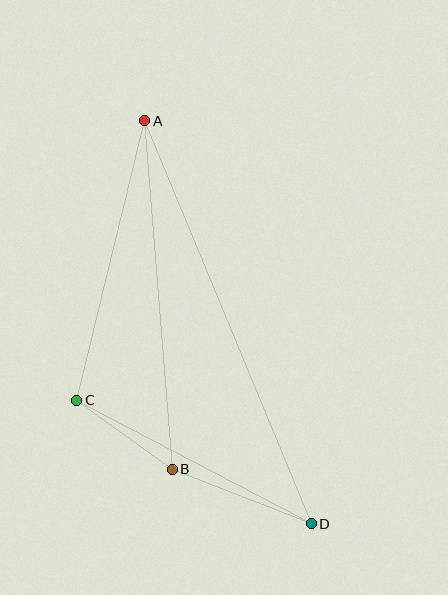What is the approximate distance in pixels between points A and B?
The distance between A and B is approximately 349 pixels.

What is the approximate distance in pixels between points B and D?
The distance between B and D is approximately 149 pixels.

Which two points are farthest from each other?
Points A and D are farthest from each other.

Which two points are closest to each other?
Points B and C are closest to each other.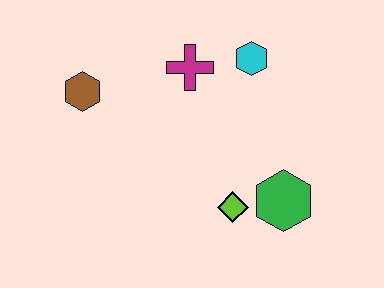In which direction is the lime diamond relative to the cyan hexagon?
The lime diamond is below the cyan hexagon.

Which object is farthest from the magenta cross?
The green hexagon is farthest from the magenta cross.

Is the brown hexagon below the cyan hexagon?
Yes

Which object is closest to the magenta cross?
The cyan hexagon is closest to the magenta cross.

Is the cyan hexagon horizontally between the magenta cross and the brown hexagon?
No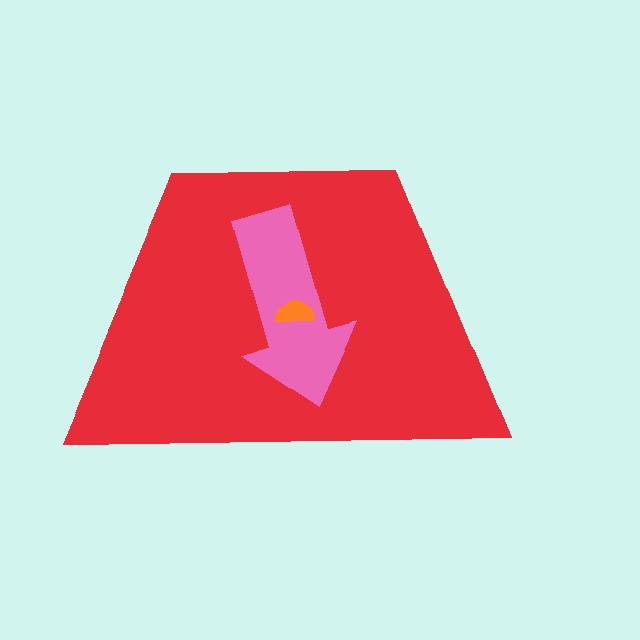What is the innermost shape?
The orange semicircle.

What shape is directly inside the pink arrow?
The orange semicircle.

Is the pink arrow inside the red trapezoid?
Yes.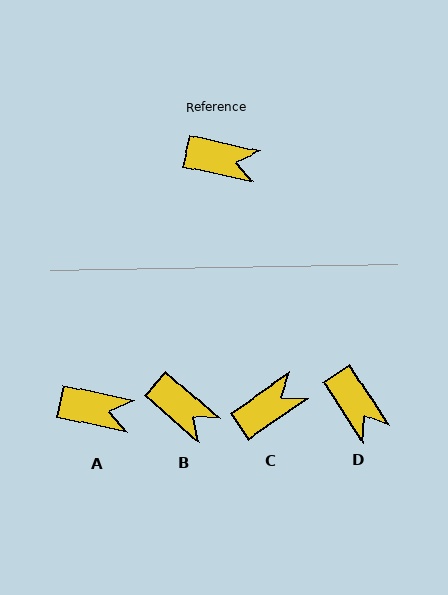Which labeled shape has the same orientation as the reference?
A.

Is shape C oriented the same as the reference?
No, it is off by about 47 degrees.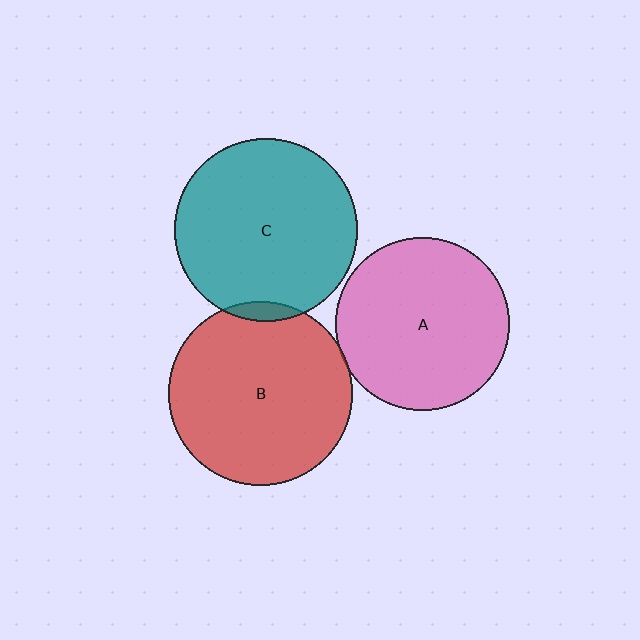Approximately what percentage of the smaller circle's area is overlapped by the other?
Approximately 5%.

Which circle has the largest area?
Circle B (red).